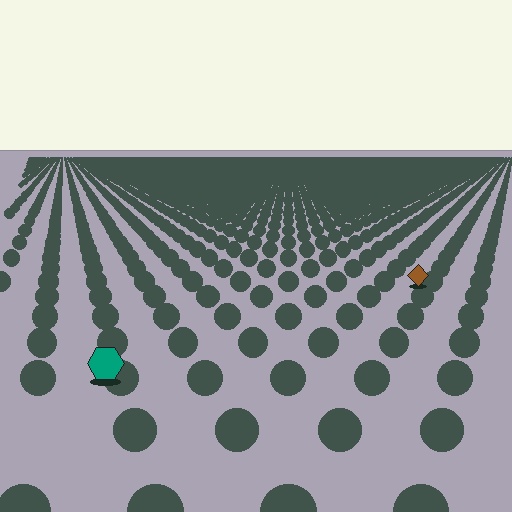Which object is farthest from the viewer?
The brown diamond is farthest from the viewer. It appears smaller and the ground texture around it is denser.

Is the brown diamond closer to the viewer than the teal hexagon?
No. The teal hexagon is closer — you can tell from the texture gradient: the ground texture is coarser near it.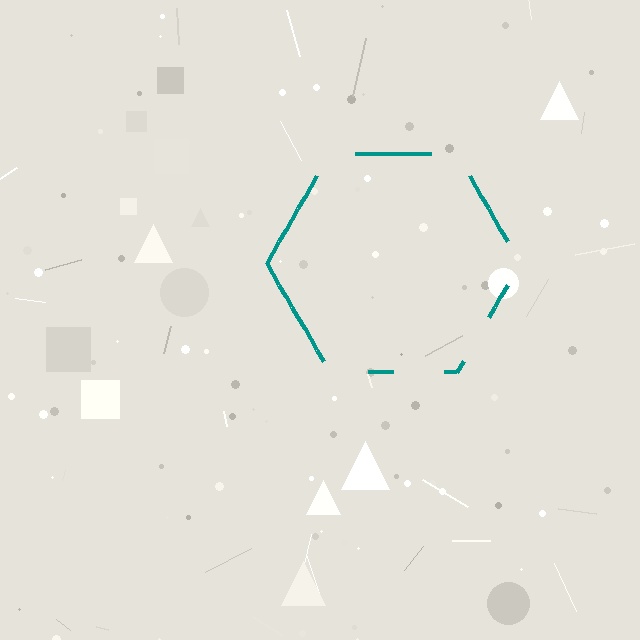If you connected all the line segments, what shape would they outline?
They would outline a hexagon.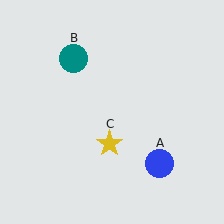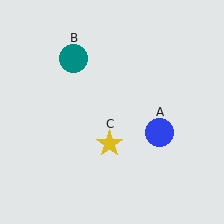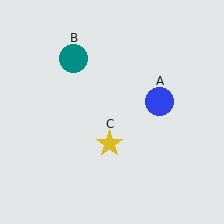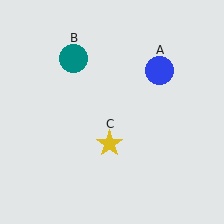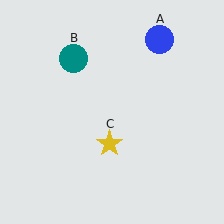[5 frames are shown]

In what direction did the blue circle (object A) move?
The blue circle (object A) moved up.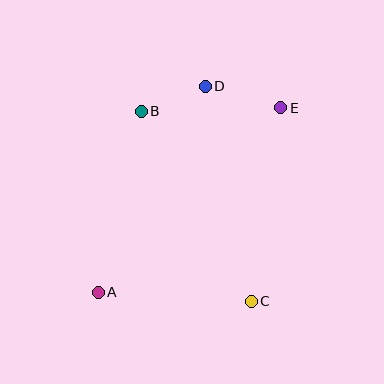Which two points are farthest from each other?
Points A and E are farthest from each other.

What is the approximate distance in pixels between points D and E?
The distance between D and E is approximately 78 pixels.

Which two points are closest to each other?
Points B and D are closest to each other.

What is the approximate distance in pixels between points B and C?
The distance between B and C is approximately 219 pixels.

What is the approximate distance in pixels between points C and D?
The distance between C and D is approximately 220 pixels.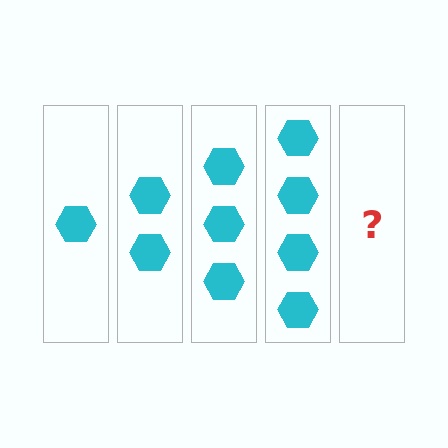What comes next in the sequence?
The next element should be 5 hexagons.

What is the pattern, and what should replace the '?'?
The pattern is that each step adds one more hexagon. The '?' should be 5 hexagons.